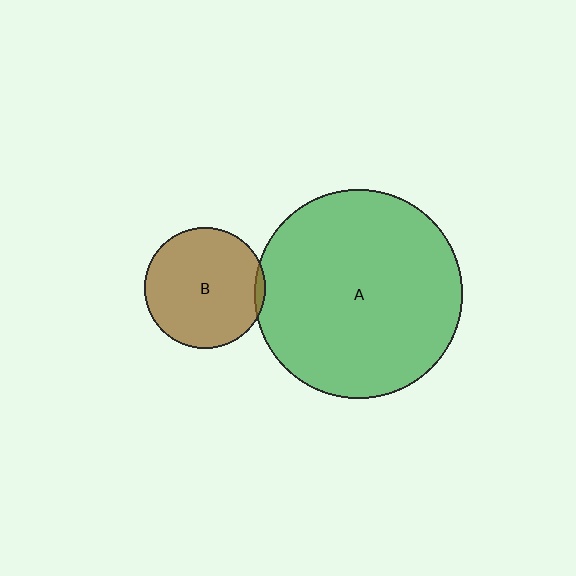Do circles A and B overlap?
Yes.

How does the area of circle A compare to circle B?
Approximately 3.0 times.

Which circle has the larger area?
Circle A (green).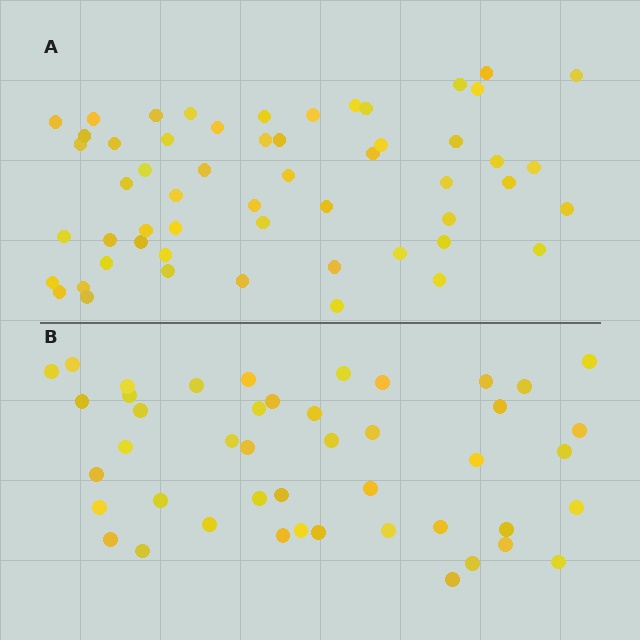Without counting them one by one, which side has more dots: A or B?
Region A (the top region) has more dots.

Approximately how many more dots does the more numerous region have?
Region A has roughly 10 or so more dots than region B.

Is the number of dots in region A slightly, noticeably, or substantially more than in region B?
Region A has only slightly more — the two regions are fairly close. The ratio is roughly 1.2 to 1.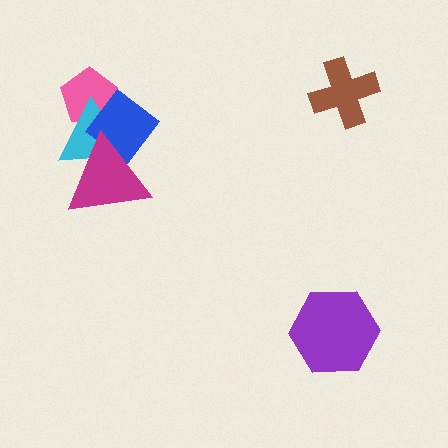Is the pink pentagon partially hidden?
Yes, it is partially covered by another shape.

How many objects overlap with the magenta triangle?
2 objects overlap with the magenta triangle.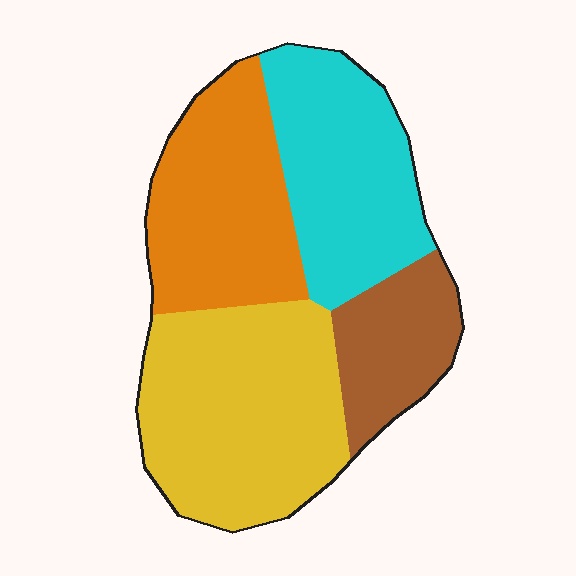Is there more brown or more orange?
Orange.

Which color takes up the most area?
Yellow, at roughly 35%.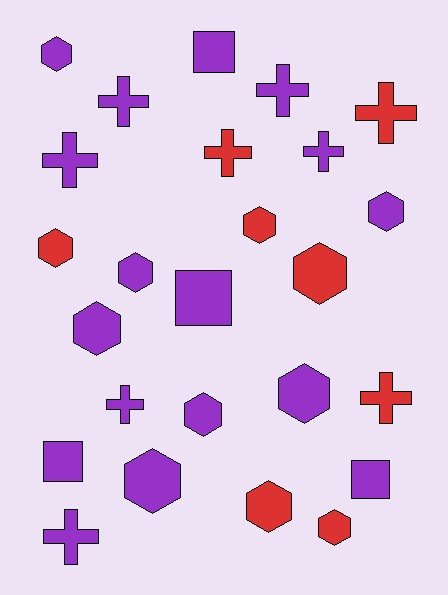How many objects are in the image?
There are 25 objects.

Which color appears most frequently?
Purple, with 17 objects.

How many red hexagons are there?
There are 5 red hexagons.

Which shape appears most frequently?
Hexagon, with 12 objects.